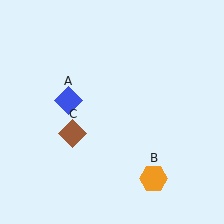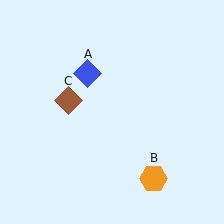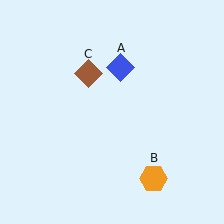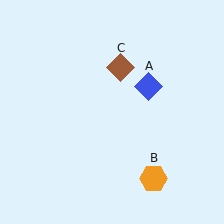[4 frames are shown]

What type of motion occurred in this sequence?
The blue diamond (object A), brown diamond (object C) rotated clockwise around the center of the scene.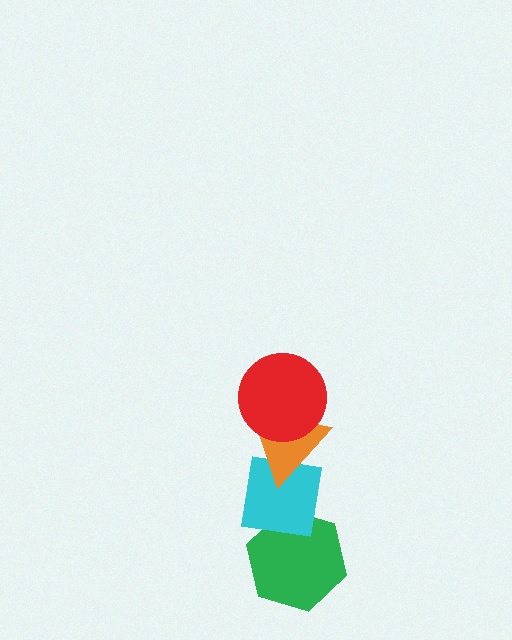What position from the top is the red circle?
The red circle is 1st from the top.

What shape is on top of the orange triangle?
The red circle is on top of the orange triangle.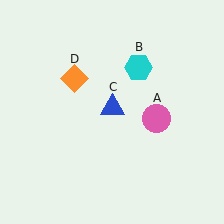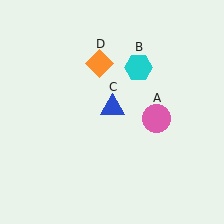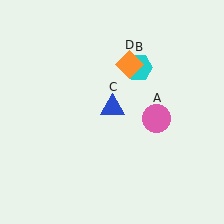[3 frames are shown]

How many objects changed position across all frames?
1 object changed position: orange diamond (object D).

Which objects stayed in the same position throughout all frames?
Pink circle (object A) and cyan hexagon (object B) and blue triangle (object C) remained stationary.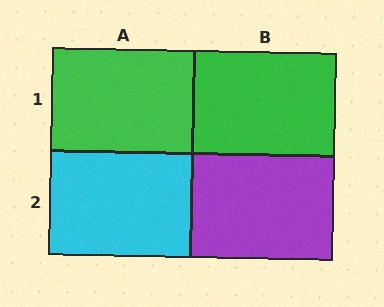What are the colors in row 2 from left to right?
Cyan, purple.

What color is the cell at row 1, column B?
Green.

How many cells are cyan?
1 cell is cyan.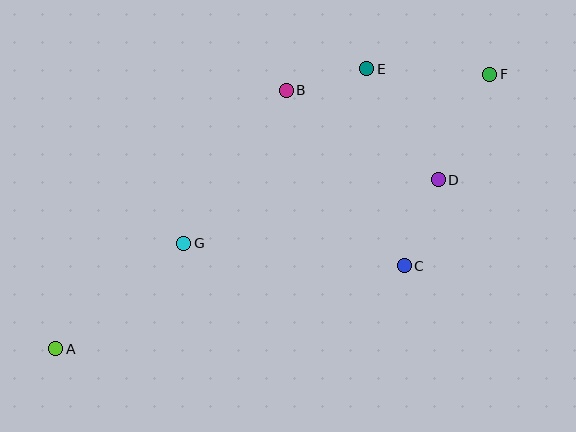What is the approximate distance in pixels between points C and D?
The distance between C and D is approximately 93 pixels.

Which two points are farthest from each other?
Points A and F are farthest from each other.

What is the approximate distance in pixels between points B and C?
The distance between B and C is approximately 212 pixels.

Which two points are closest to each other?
Points B and E are closest to each other.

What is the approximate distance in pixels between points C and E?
The distance between C and E is approximately 200 pixels.